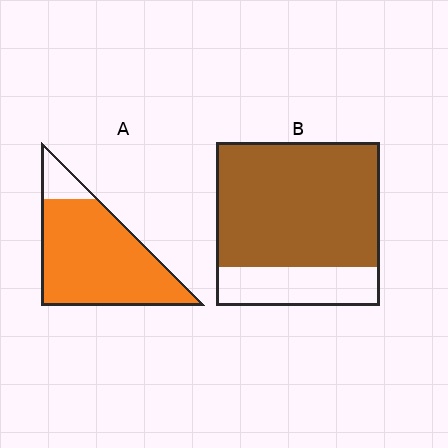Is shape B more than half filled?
Yes.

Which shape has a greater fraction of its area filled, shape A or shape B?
Shape A.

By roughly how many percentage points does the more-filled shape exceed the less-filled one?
By roughly 10 percentage points (A over B).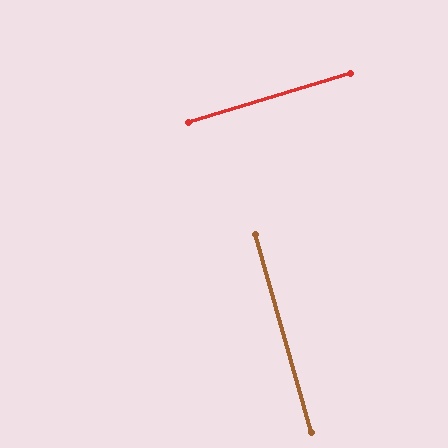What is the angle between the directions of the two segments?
Approximately 89 degrees.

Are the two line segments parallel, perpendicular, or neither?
Perpendicular — they meet at approximately 89°.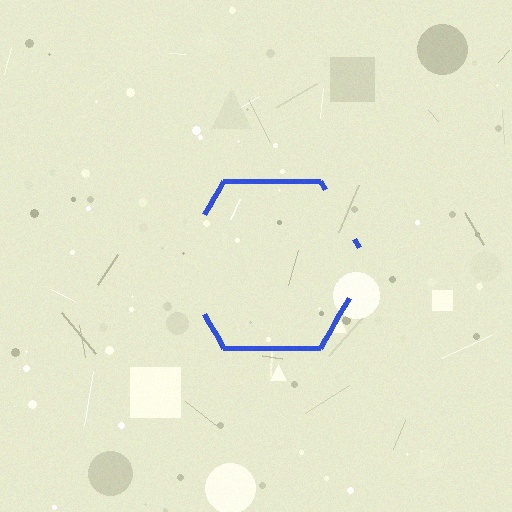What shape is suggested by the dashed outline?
The dashed outline suggests a hexagon.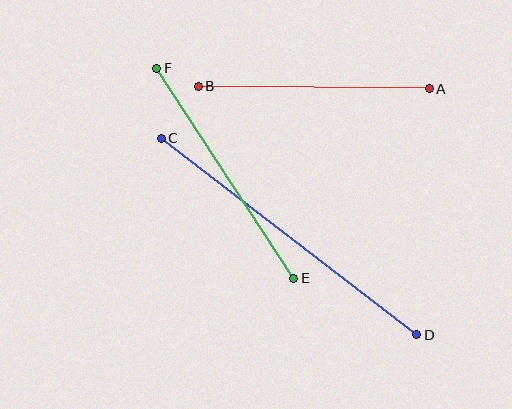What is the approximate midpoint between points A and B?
The midpoint is at approximately (314, 88) pixels.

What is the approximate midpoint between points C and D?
The midpoint is at approximately (289, 236) pixels.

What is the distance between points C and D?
The distance is approximately 322 pixels.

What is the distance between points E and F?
The distance is approximately 251 pixels.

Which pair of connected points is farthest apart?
Points C and D are farthest apart.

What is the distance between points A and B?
The distance is approximately 231 pixels.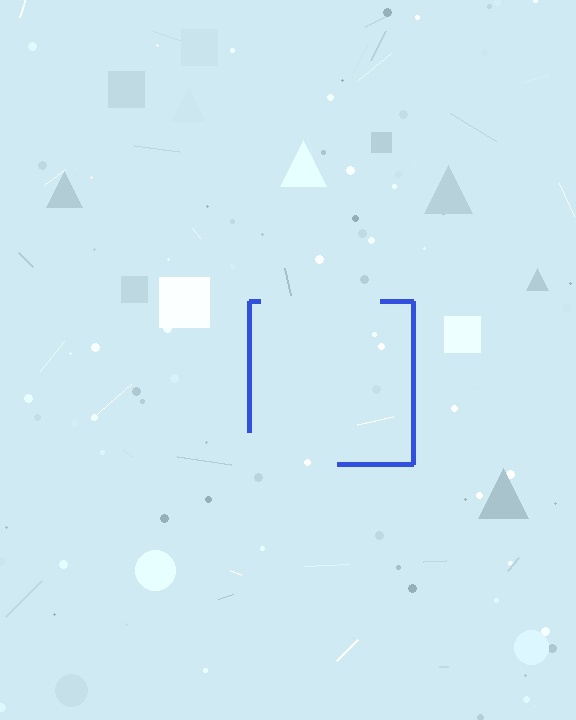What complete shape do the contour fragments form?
The contour fragments form a square.